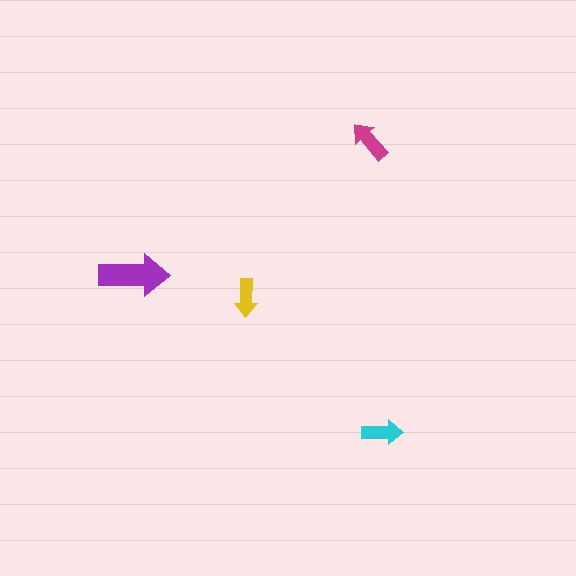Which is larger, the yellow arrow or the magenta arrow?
The magenta one.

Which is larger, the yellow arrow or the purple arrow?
The purple one.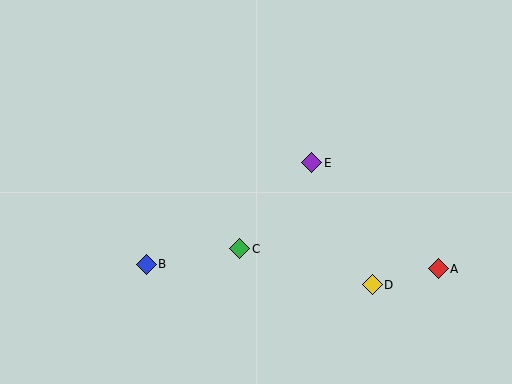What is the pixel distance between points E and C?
The distance between E and C is 112 pixels.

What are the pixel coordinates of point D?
Point D is at (372, 285).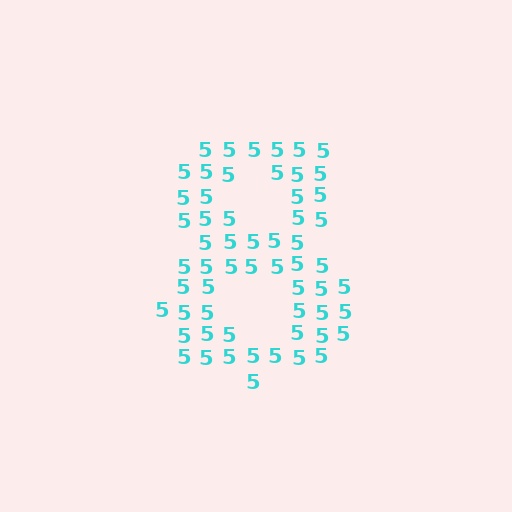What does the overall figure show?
The overall figure shows the digit 8.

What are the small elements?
The small elements are digit 5's.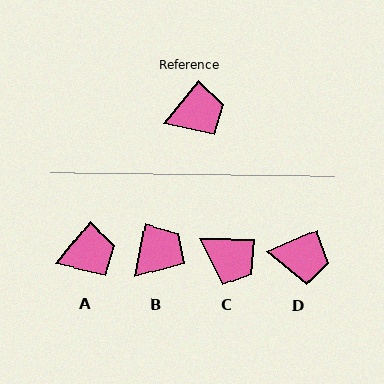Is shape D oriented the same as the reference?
No, it is off by about 27 degrees.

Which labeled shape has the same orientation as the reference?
A.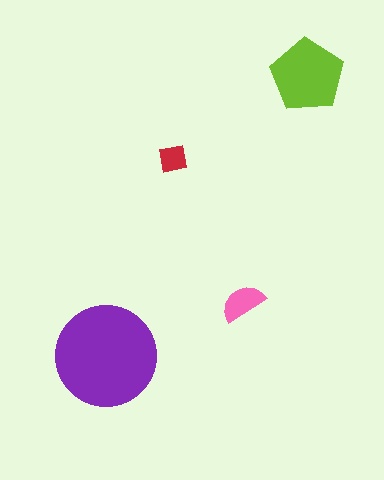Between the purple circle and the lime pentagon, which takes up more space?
The purple circle.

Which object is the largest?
The purple circle.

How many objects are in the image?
There are 4 objects in the image.